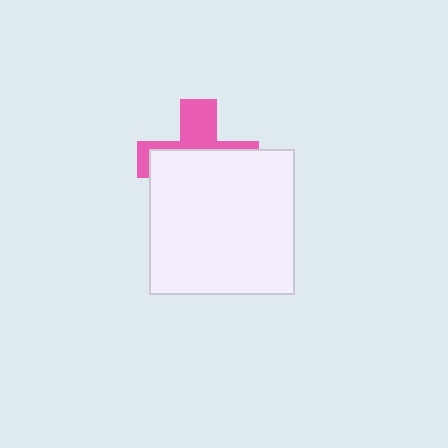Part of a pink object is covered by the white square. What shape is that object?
It is a cross.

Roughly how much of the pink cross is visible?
A small part of it is visible (roughly 38%).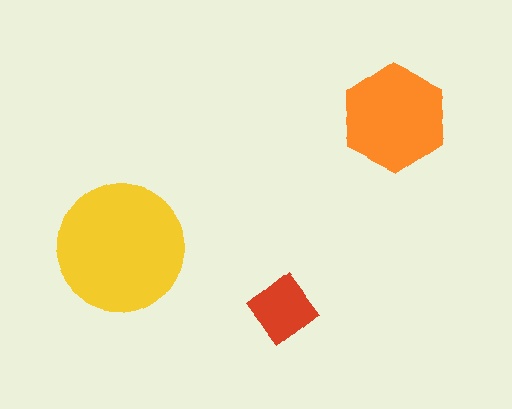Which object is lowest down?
The red diamond is bottommost.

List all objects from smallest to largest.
The red diamond, the orange hexagon, the yellow circle.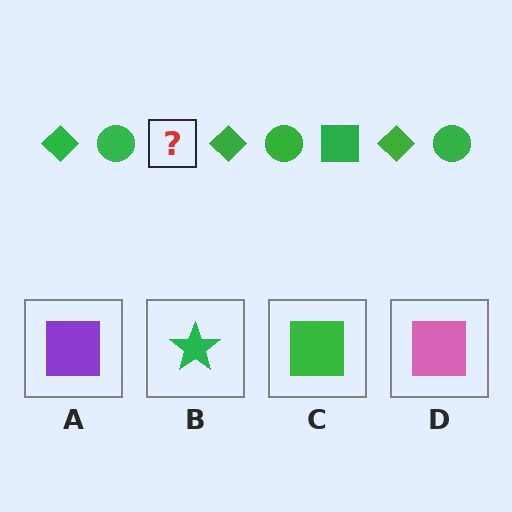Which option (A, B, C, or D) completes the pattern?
C.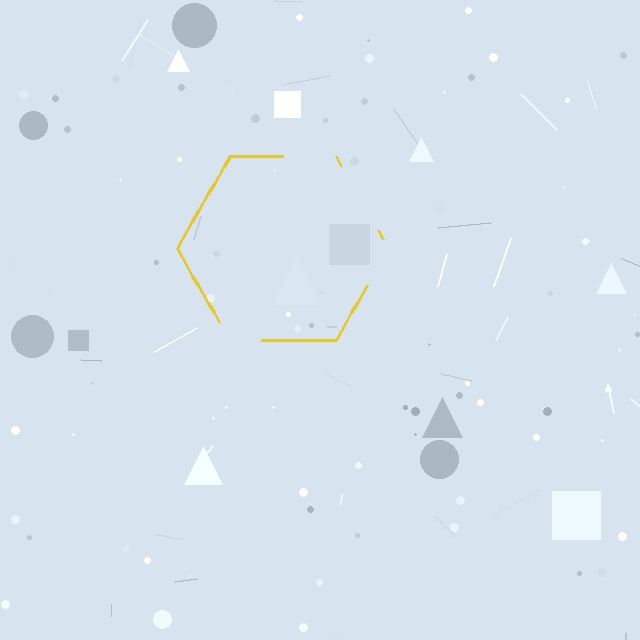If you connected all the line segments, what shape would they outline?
They would outline a hexagon.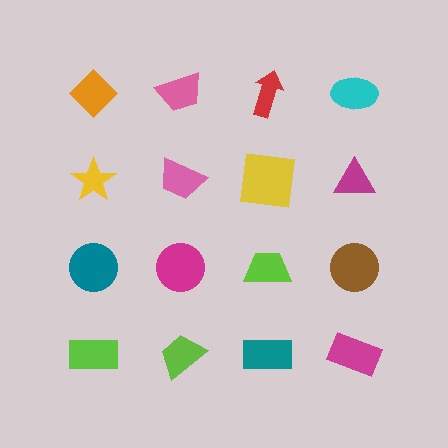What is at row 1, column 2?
A pink trapezoid.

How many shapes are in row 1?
4 shapes.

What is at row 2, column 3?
A yellow square.